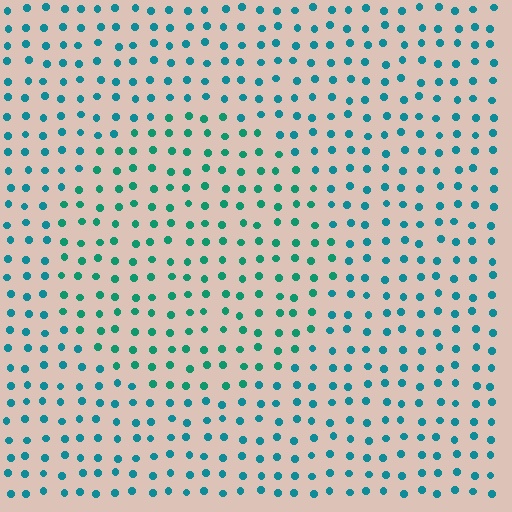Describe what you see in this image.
The image is filled with small teal elements in a uniform arrangement. A circle-shaped region is visible where the elements are tinted to a slightly different hue, forming a subtle color boundary.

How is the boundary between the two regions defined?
The boundary is defined purely by a slight shift in hue (about 25 degrees). Spacing, size, and orientation are identical on both sides.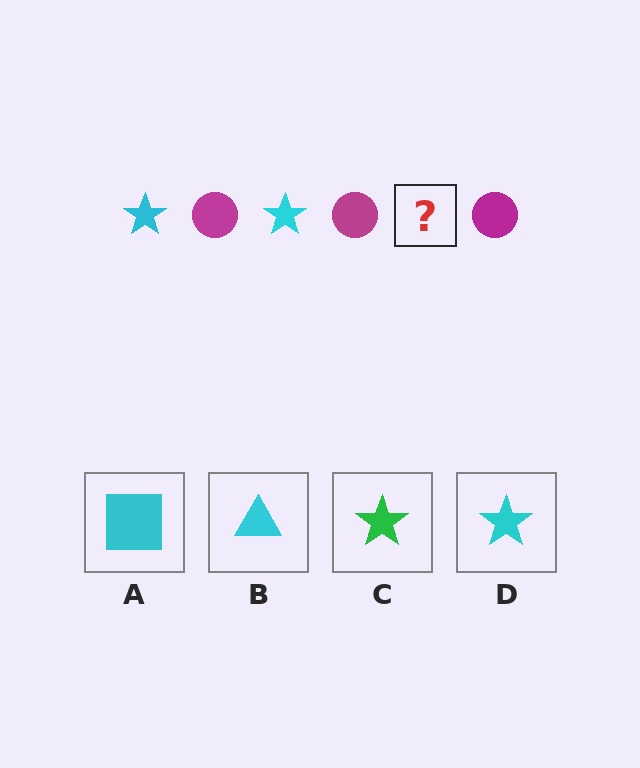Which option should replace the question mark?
Option D.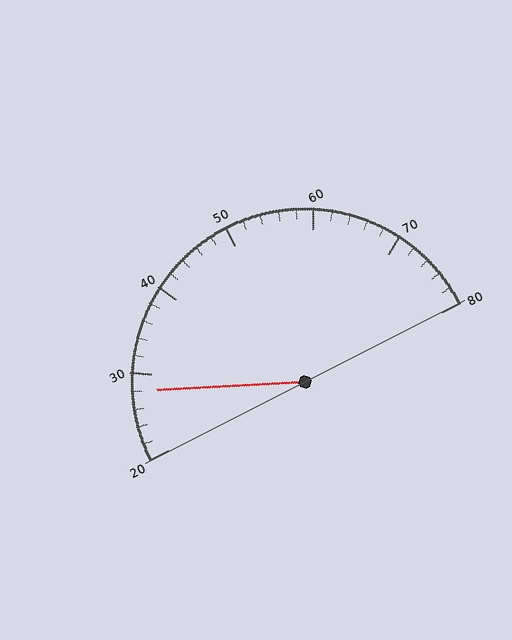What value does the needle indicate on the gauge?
The needle indicates approximately 28.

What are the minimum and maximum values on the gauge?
The gauge ranges from 20 to 80.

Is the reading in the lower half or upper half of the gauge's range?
The reading is in the lower half of the range (20 to 80).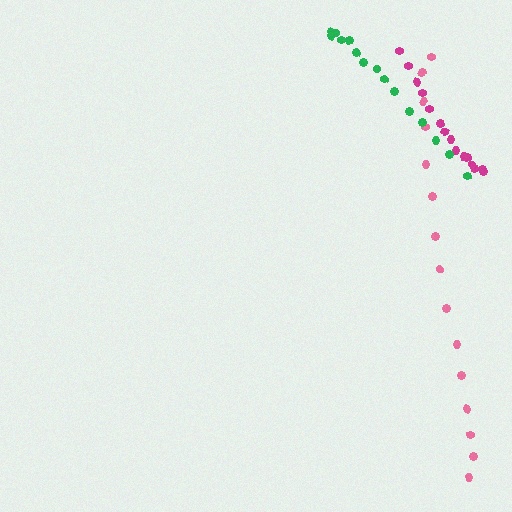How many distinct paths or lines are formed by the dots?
There are 3 distinct paths.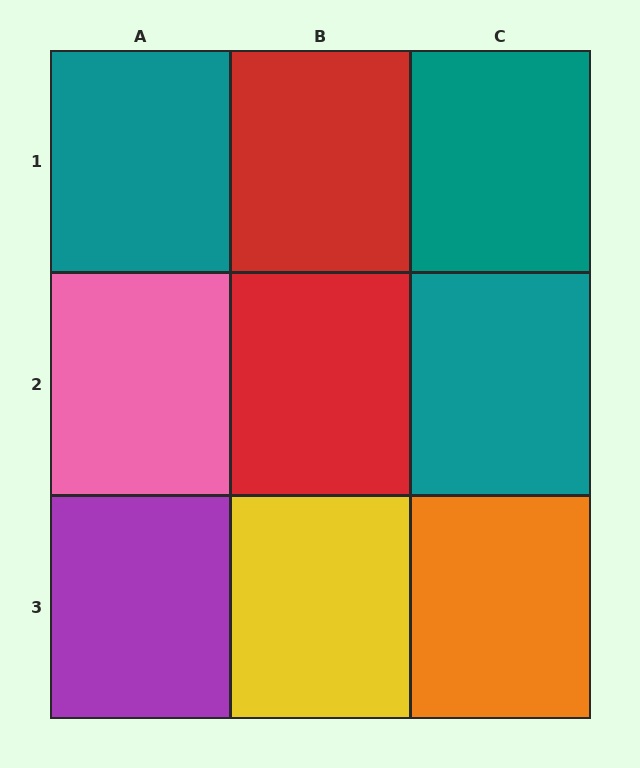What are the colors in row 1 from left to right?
Teal, red, teal.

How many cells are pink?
1 cell is pink.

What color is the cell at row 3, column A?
Purple.